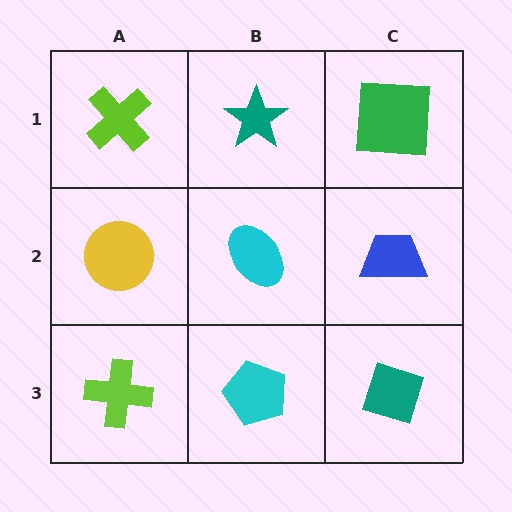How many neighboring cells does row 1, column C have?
2.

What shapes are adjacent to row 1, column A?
A yellow circle (row 2, column A), a teal star (row 1, column B).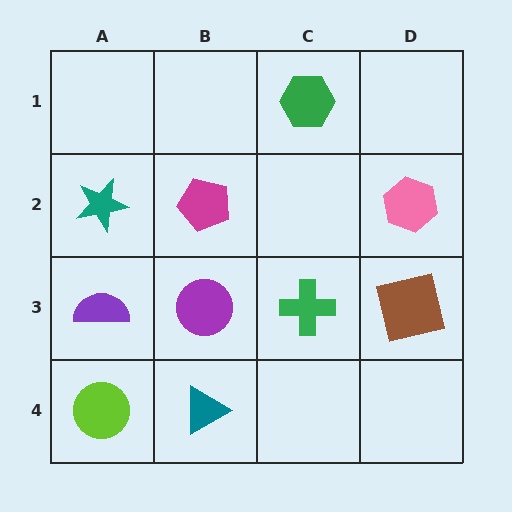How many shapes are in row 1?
1 shape.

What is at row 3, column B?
A purple circle.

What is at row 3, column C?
A green cross.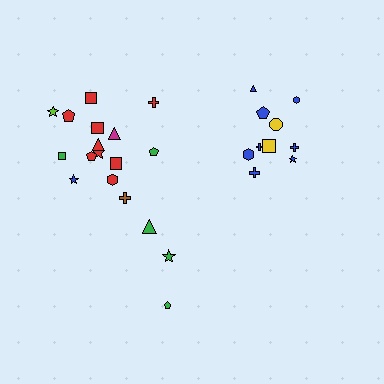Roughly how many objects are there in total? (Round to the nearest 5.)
Roughly 30 objects in total.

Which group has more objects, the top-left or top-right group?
The top-left group.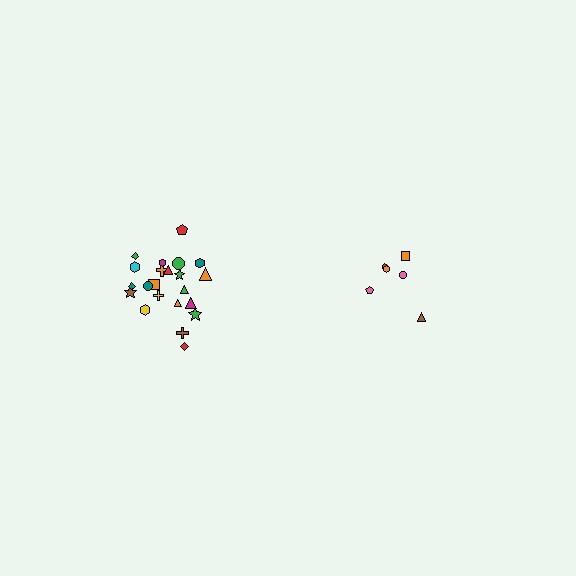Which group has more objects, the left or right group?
The left group.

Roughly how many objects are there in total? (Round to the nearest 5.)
Roughly 30 objects in total.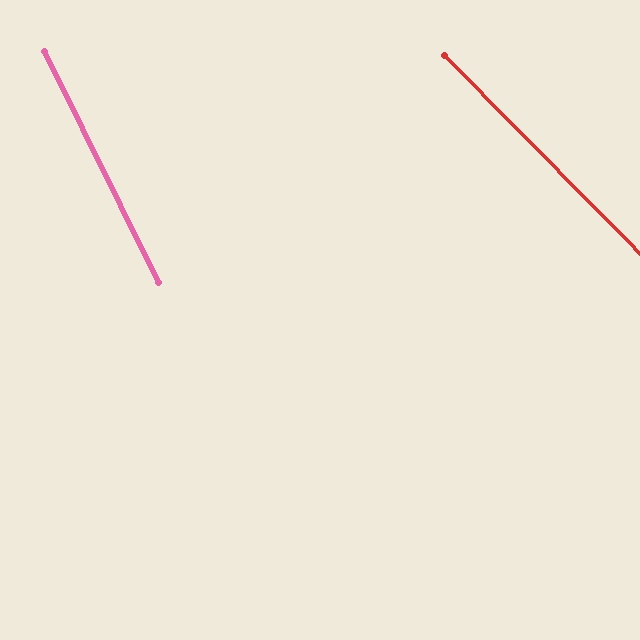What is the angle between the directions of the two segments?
Approximately 18 degrees.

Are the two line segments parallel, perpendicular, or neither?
Neither parallel nor perpendicular — they differ by about 18°.